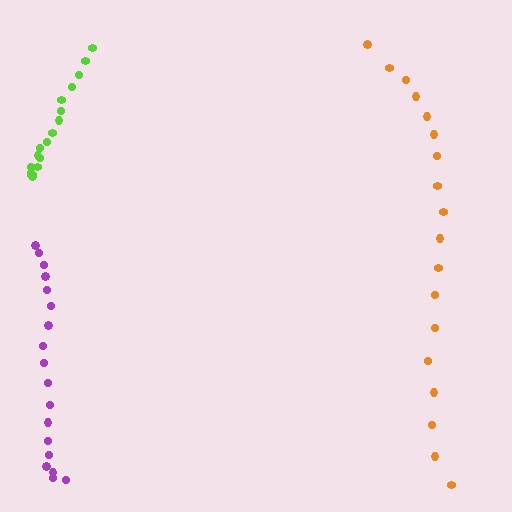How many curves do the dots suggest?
There are 3 distinct paths.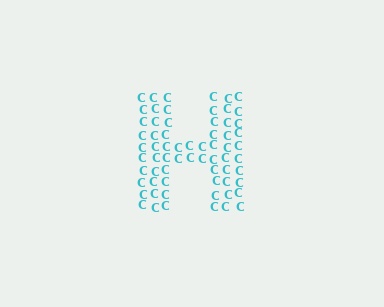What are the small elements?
The small elements are letter C's.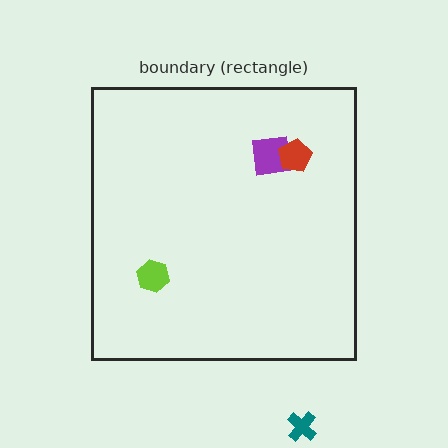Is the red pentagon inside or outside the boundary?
Inside.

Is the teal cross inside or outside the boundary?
Outside.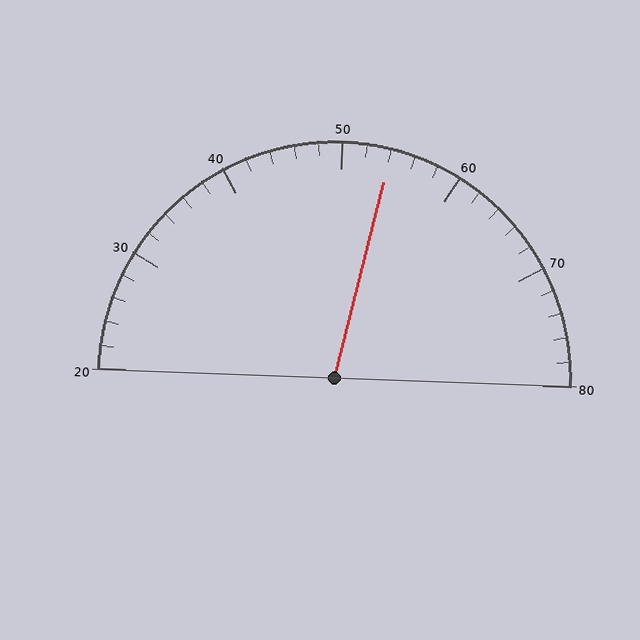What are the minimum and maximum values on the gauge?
The gauge ranges from 20 to 80.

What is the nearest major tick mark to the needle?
The nearest major tick mark is 50.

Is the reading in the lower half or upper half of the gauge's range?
The reading is in the upper half of the range (20 to 80).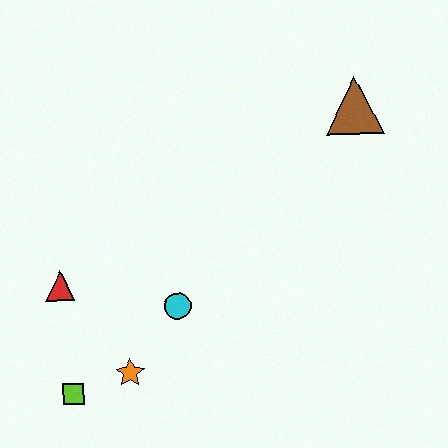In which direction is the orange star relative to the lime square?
The orange star is to the right of the lime square.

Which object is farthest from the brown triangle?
The lime square is farthest from the brown triangle.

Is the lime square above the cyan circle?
No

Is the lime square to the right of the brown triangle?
No